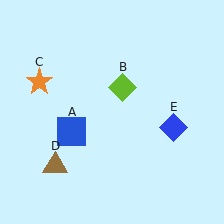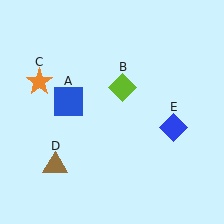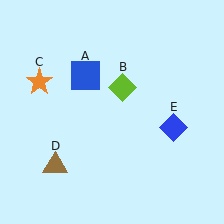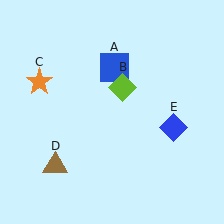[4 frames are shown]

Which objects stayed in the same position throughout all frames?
Lime diamond (object B) and orange star (object C) and brown triangle (object D) and blue diamond (object E) remained stationary.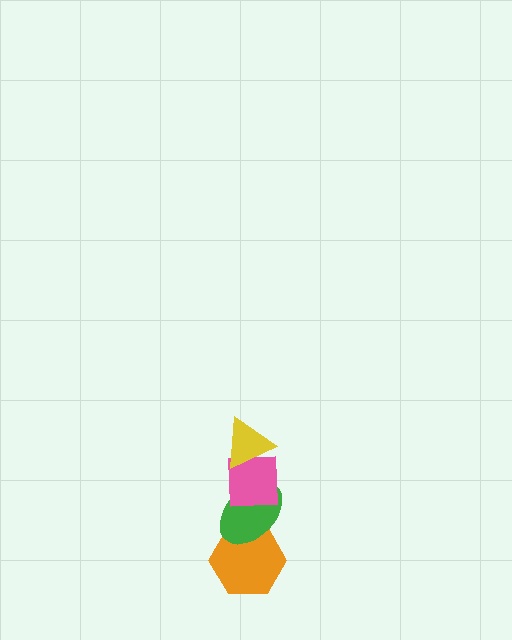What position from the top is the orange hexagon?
The orange hexagon is 4th from the top.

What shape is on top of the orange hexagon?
The green ellipse is on top of the orange hexagon.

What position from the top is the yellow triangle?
The yellow triangle is 1st from the top.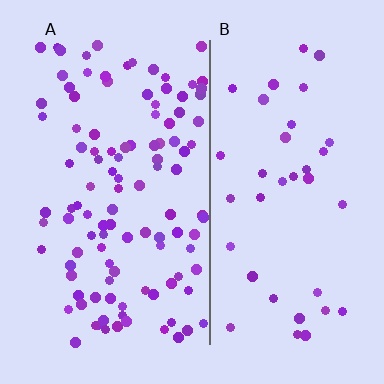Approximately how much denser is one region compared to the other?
Approximately 2.9× — region A over region B.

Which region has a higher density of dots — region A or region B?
A (the left).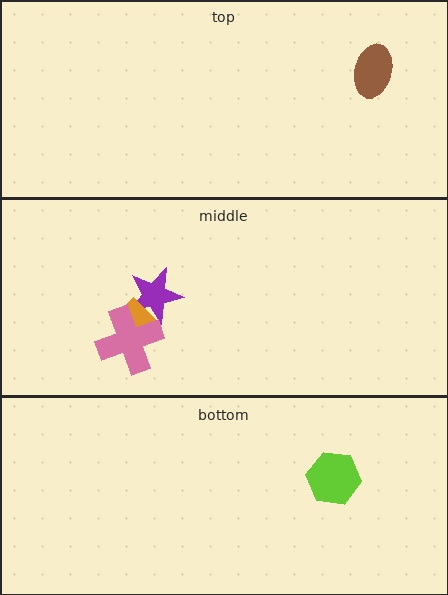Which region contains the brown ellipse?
The top region.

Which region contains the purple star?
The middle region.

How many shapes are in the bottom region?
1.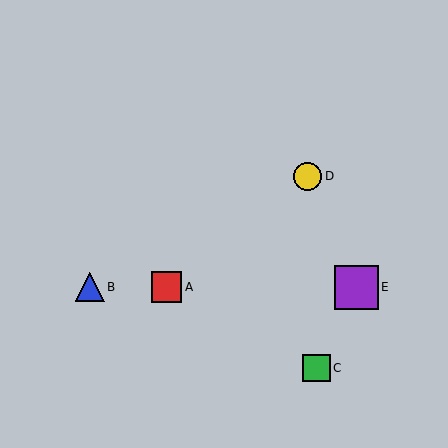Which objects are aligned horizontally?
Objects A, B, E are aligned horizontally.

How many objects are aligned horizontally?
3 objects (A, B, E) are aligned horizontally.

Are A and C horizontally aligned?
No, A is at y≈287 and C is at y≈368.